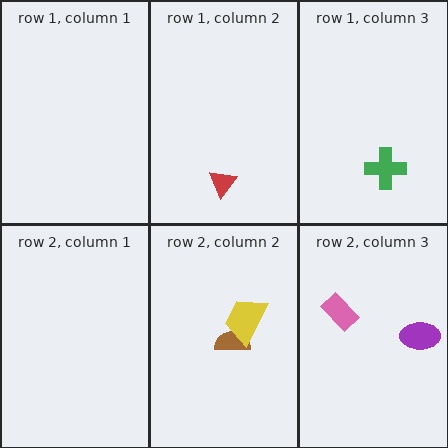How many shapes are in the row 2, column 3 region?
2.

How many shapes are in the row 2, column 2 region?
2.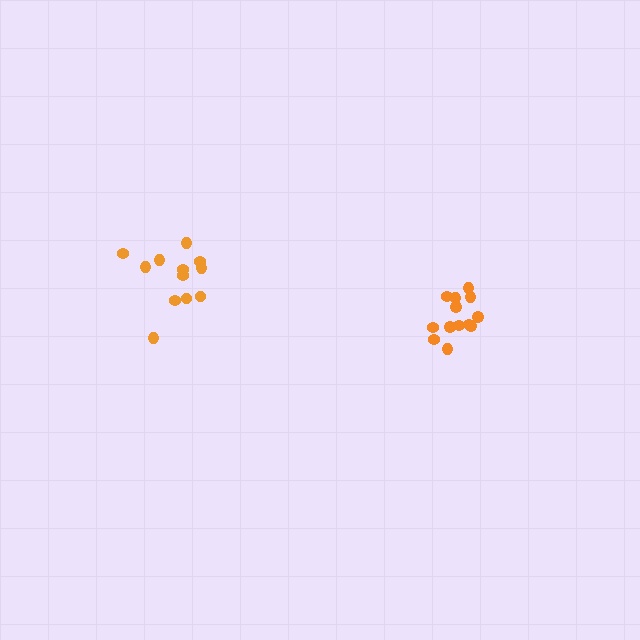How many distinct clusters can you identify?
There are 2 distinct clusters.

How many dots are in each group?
Group 1: 13 dots, Group 2: 12 dots (25 total).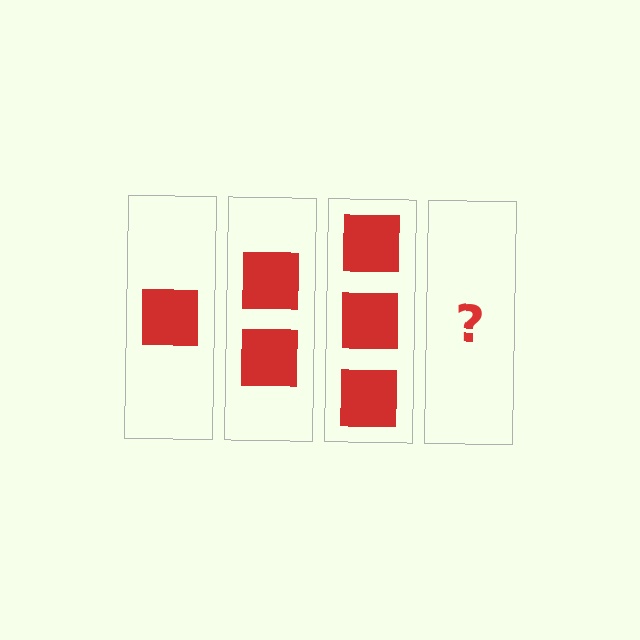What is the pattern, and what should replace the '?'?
The pattern is that each step adds one more square. The '?' should be 4 squares.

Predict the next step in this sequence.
The next step is 4 squares.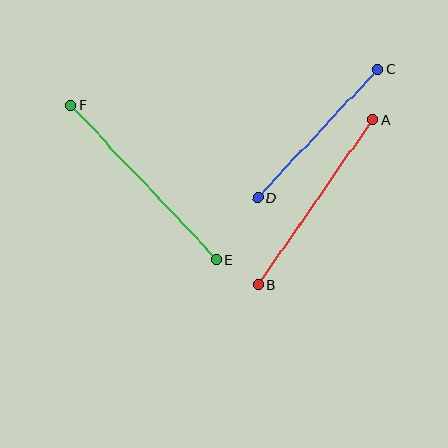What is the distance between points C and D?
The distance is approximately 175 pixels.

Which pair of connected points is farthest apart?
Points E and F are farthest apart.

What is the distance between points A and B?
The distance is approximately 201 pixels.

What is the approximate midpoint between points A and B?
The midpoint is at approximately (316, 202) pixels.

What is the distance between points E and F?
The distance is approximately 212 pixels.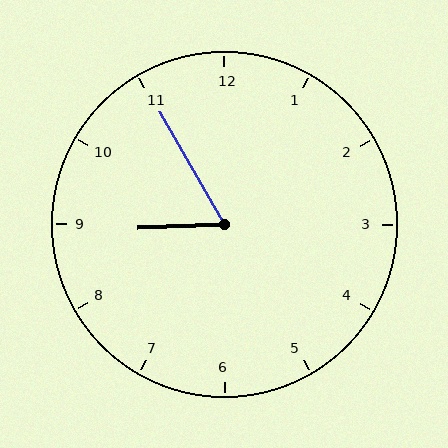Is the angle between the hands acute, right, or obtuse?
It is acute.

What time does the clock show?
8:55.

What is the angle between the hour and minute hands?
Approximately 62 degrees.